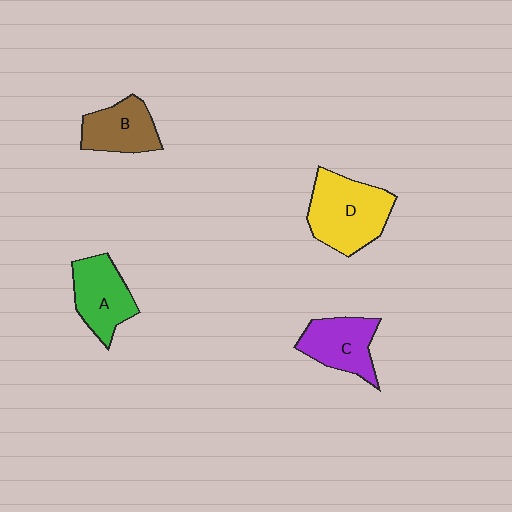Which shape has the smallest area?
Shape B (brown).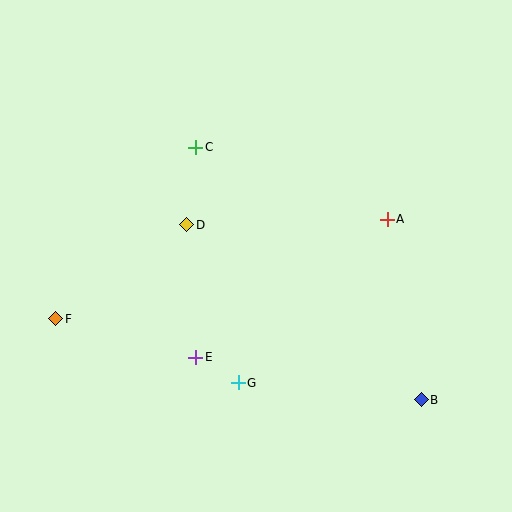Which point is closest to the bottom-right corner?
Point B is closest to the bottom-right corner.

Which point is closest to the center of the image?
Point D at (187, 225) is closest to the center.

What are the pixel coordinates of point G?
Point G is at (238, 383).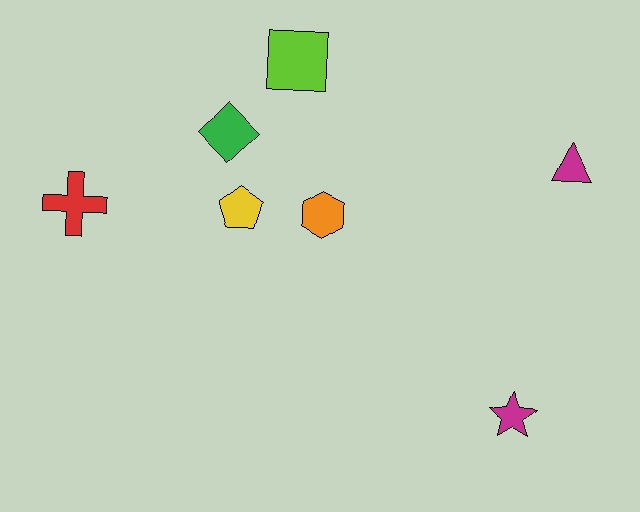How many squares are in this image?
There is 1 square.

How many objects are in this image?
There are 7 objects.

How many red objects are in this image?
There is 1 red object.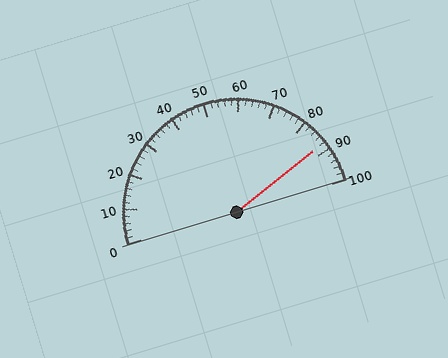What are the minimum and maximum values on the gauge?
The gauge ranges from 0 to 100.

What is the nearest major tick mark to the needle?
The nearest major tick mark is 90.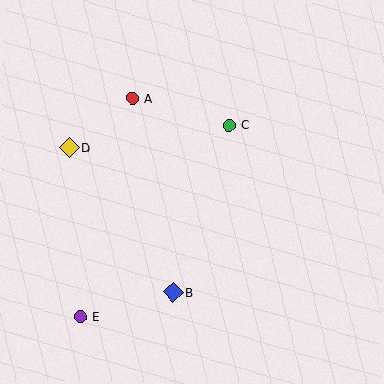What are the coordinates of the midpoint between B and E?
The midpoint between B and E is at (127, 305).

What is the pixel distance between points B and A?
The distance between B and A is 198 pixels.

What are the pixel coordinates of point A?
Point A is at (132, 98).